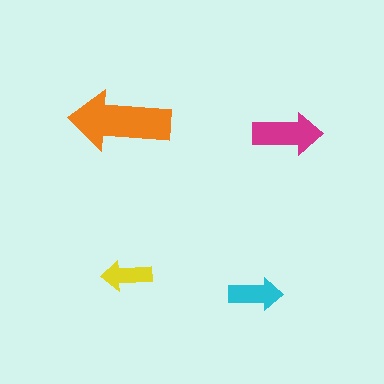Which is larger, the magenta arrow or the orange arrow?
The orange one.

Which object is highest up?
The orange arrow is topmost.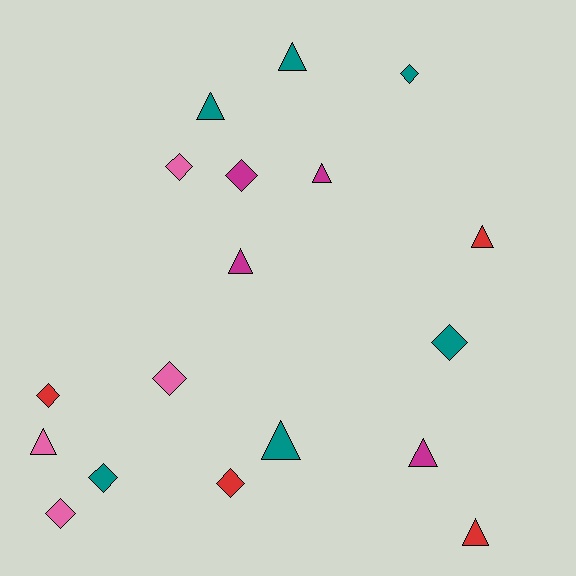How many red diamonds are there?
There are 2 red diamonds.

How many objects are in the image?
There are 18 objects.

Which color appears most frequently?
Teal, with 6 objects.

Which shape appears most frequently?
Triangle, with 9 objects.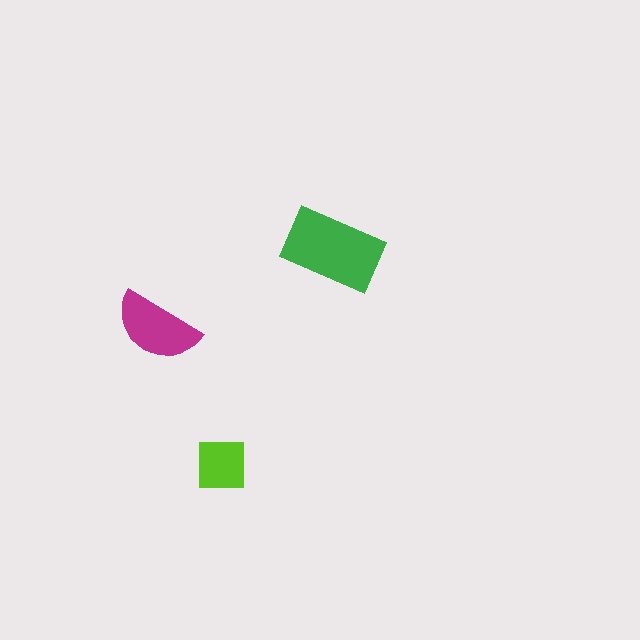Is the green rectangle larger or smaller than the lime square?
Larger.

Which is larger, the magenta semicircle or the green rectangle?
The green rectangle.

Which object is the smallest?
The lime square.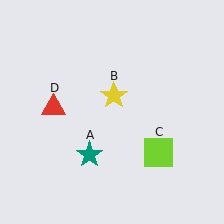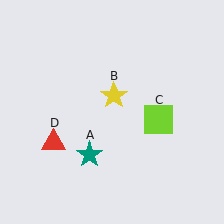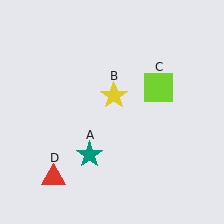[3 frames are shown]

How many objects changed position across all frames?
2 objects changed position: lime square (object C), red triangle (object D).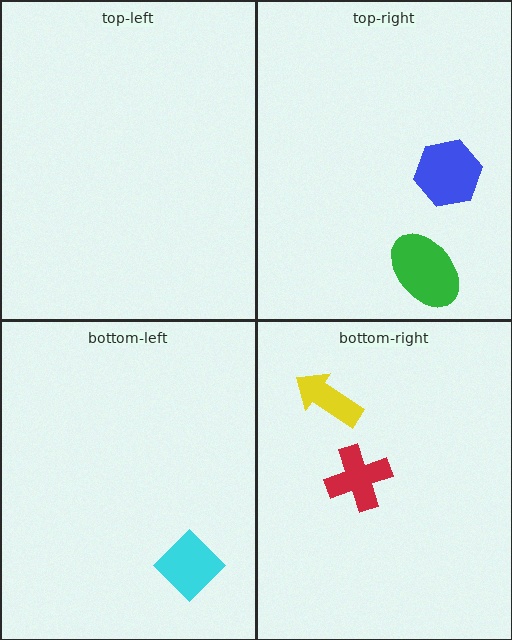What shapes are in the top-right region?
The green ellipse, the blue hexagon.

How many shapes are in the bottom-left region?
1.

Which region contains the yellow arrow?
The bottom-right region.